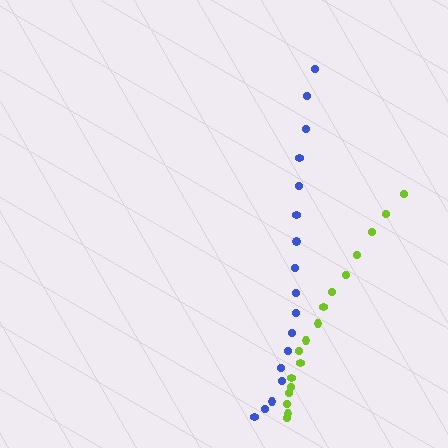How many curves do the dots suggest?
There are 2 distinct paths.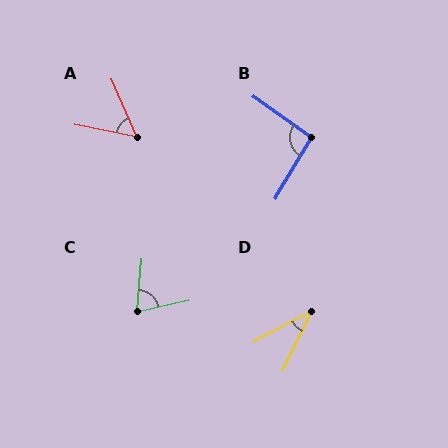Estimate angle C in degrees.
Approximately 73 degrees.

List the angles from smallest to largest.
D (37°), A (55°), C (73°), B (95°).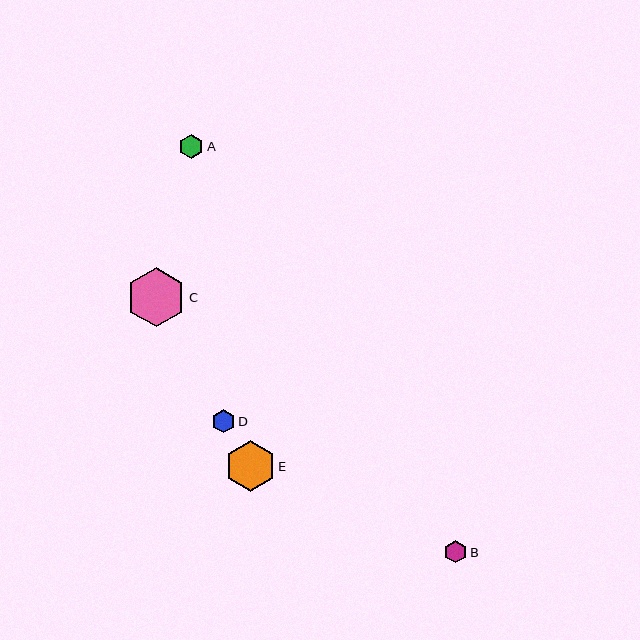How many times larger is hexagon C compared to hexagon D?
Hexagon C is approximately 2.6 times the size of hexagon D.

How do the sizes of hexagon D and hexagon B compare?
Hexagon D and hexagon B are approximately the same size.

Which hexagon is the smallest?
Hexagon B is the smallest with a size of approximately 22 pixels.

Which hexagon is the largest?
Hexagon C is the largest with a size of approximately 59 pixels.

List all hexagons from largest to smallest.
From largest to smallest: C, E, A, D, B.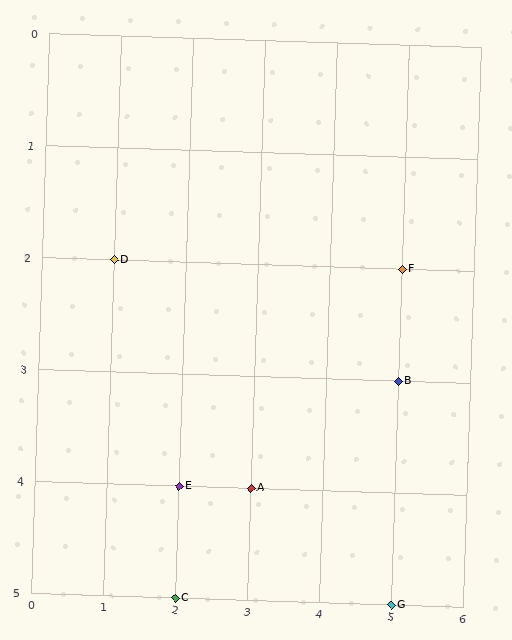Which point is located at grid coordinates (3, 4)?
Point A is at (3, 4).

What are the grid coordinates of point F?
Point F is at grid coordinates (5, 2).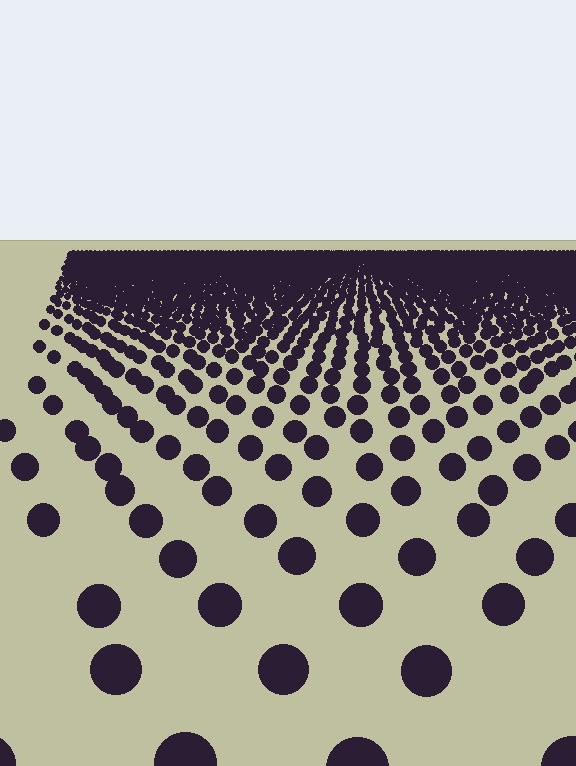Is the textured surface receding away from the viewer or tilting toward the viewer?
The surface is receding away from the viewer. Texture elements get smaller and denser toward the top.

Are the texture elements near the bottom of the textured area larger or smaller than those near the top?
Larger. Near the bottom, elements are closer to the viewer and appear at a bigger on-screen size.